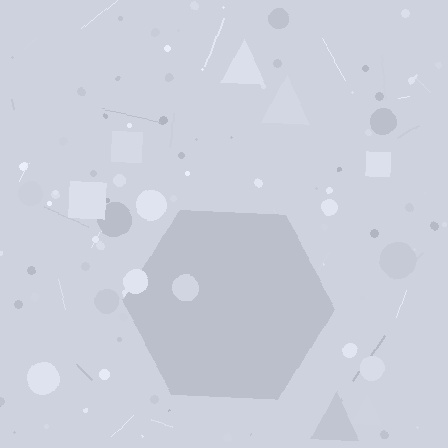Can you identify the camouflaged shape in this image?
The camouflaged shape is a hexagon.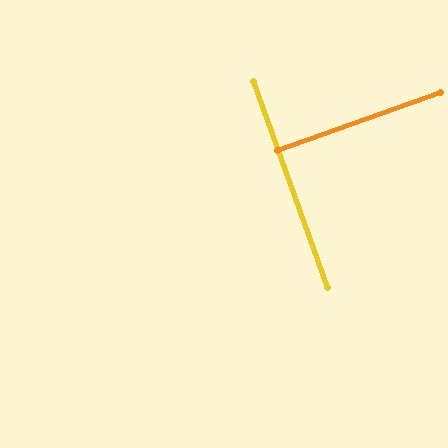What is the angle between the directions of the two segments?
Approximately 90 degrees.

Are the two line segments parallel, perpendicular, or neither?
Perpendicular — they meet at approximately 90°.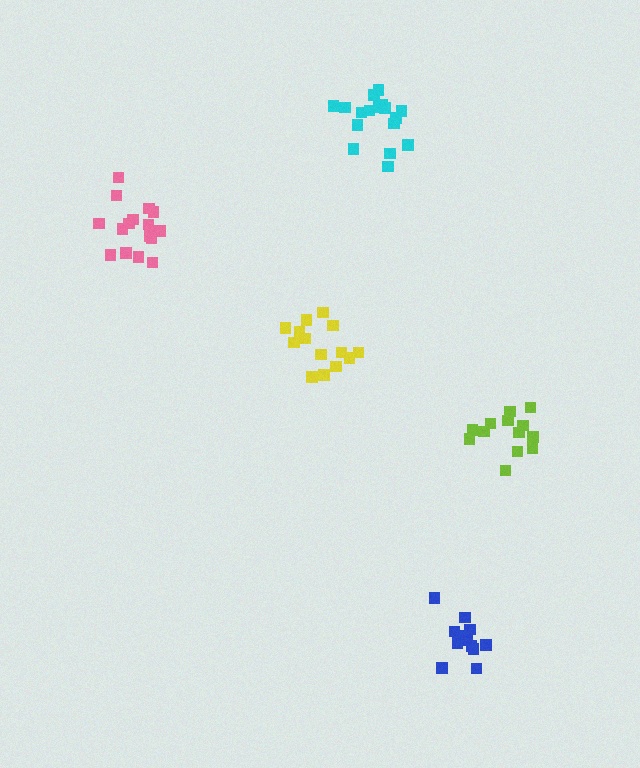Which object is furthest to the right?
The lime cluster is rightmost.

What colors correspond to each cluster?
The clusters are colored: yellow, pink, lime, blue, cyan.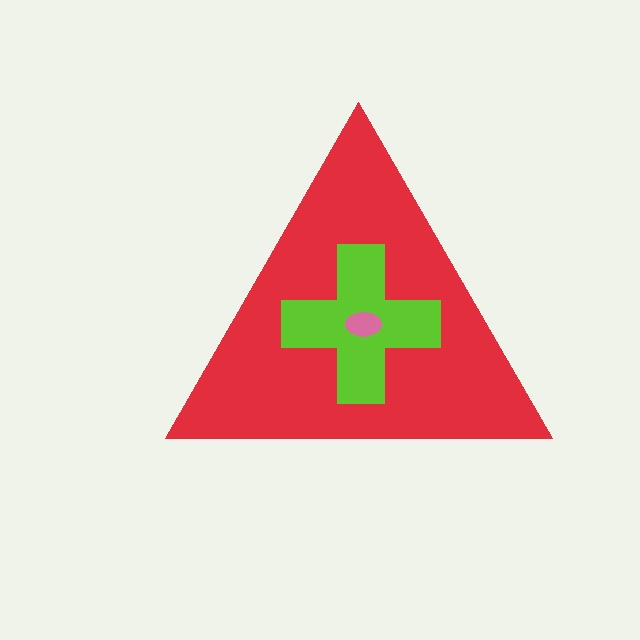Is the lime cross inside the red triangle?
Yes.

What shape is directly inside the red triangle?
The lime cross.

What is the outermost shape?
The red triangle.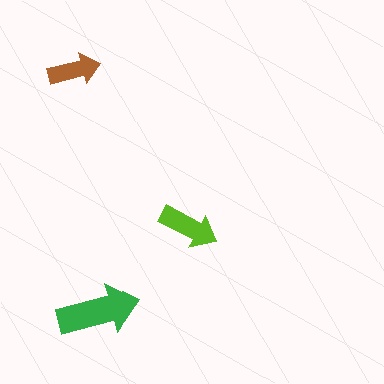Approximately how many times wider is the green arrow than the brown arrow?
About 1.5 times wider.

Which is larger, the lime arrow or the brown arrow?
The lime one.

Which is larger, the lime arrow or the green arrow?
The green one.